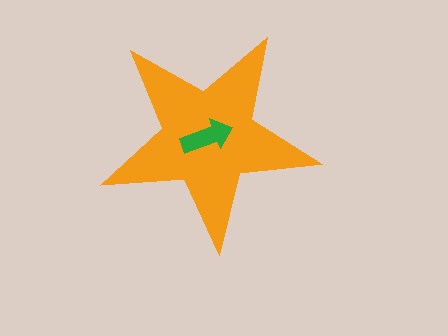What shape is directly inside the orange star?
The green arrow.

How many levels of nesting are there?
2.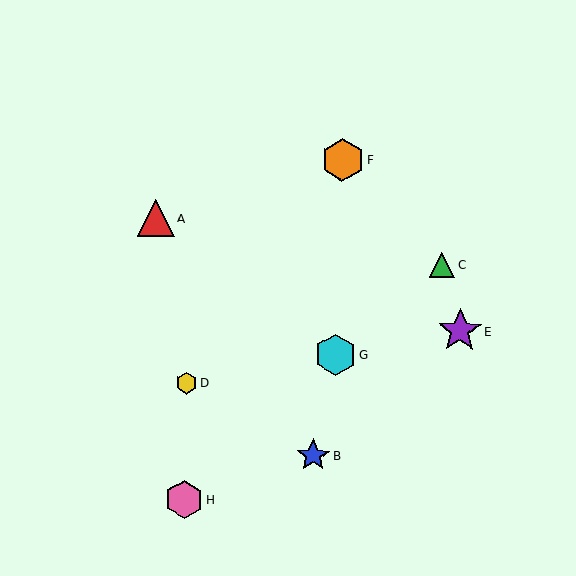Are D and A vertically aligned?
No, D is at x≈186 and A is at x≈156.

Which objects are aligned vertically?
Objects D, H are aligned vertically.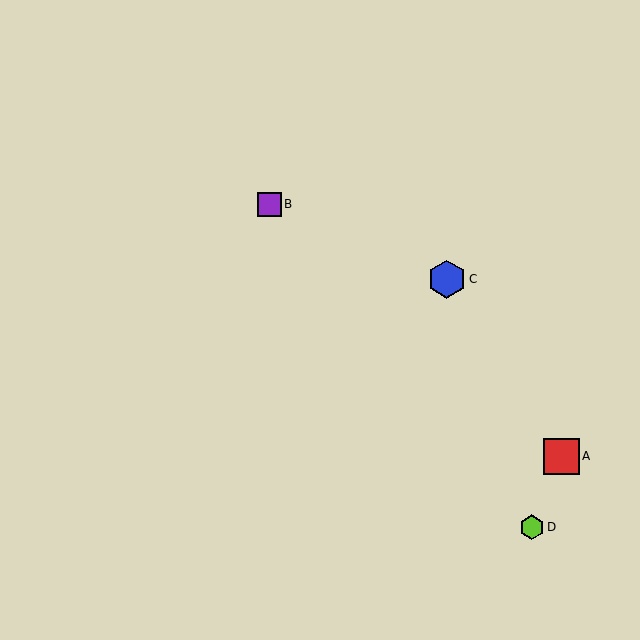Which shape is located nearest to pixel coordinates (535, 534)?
The lime hexagon (labeled D) at (532, 527) is nearest to that location.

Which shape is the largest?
The blue hexagon (labeled C) is the largest.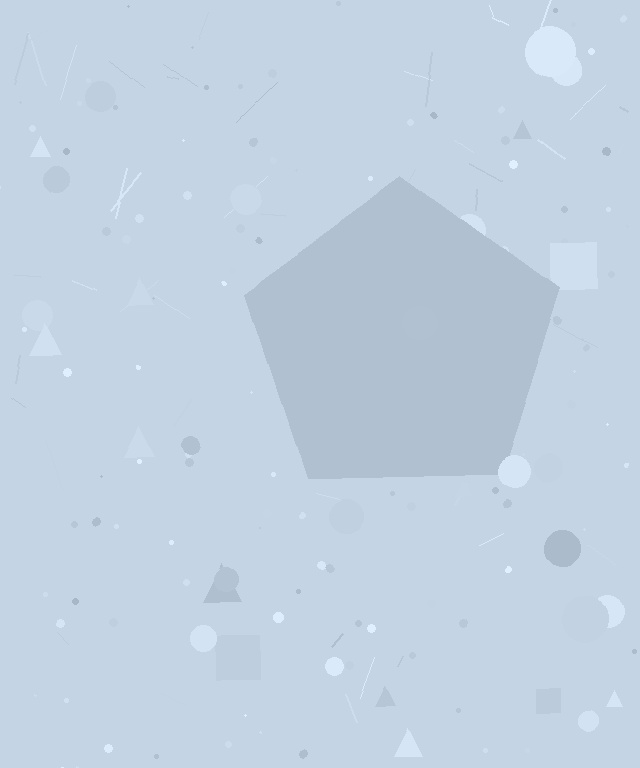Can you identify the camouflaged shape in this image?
The camouflaged shape is a pentagon.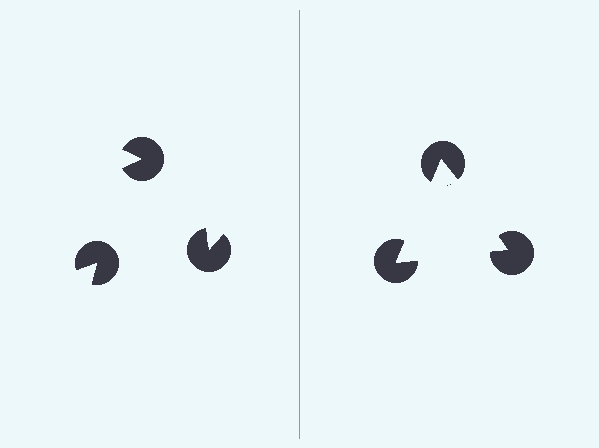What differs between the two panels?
The pac-man discs are positioned identically on both sides; only the wedge orientations differ. On the right they align to a triangle; on the left they are misaligned.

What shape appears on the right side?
An illusory triangle.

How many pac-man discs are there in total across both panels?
6 — 3 on each side.